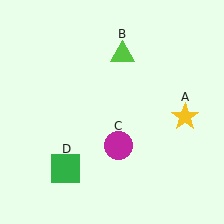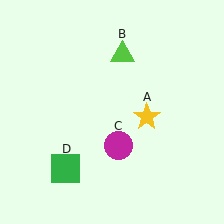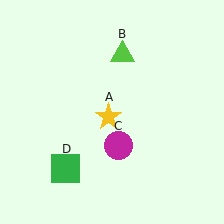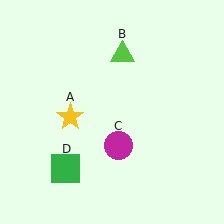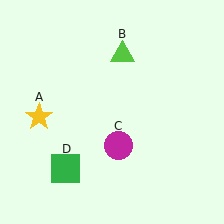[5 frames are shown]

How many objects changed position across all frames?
1 object changed position: yellow star (object A).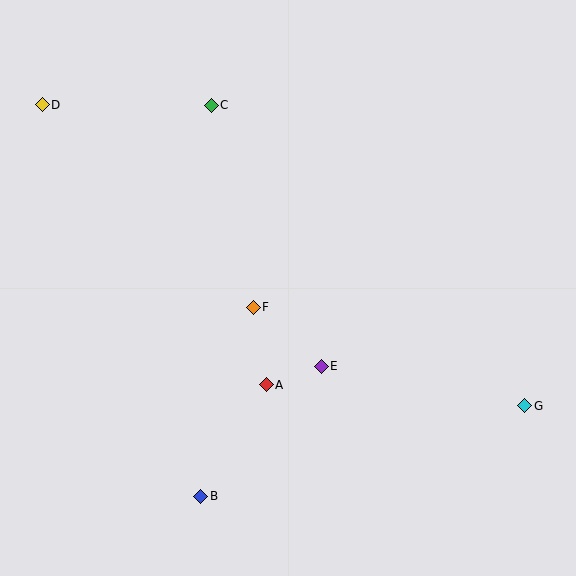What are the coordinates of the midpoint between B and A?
The midpoint between B and A is at (234, 440).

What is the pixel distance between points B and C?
The distance between B and C is 391 pixels.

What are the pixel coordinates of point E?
Point E is at (321, 366).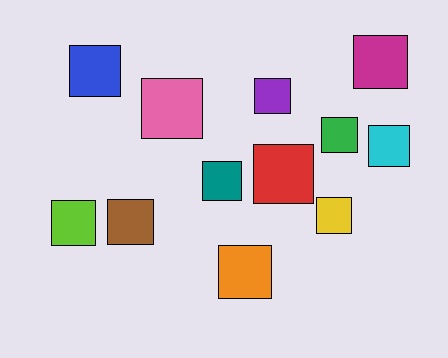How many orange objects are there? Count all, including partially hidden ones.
There is 1 orange object.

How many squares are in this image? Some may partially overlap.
There are 12 squares.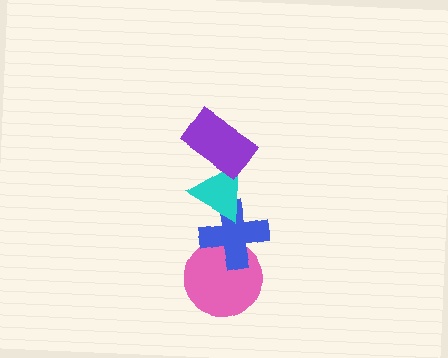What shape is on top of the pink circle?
The blue cross is on top of the pink circle.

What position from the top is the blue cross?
The blue cross is 3rd from the top.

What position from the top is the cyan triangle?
The cyan triangle is 2nd from the top.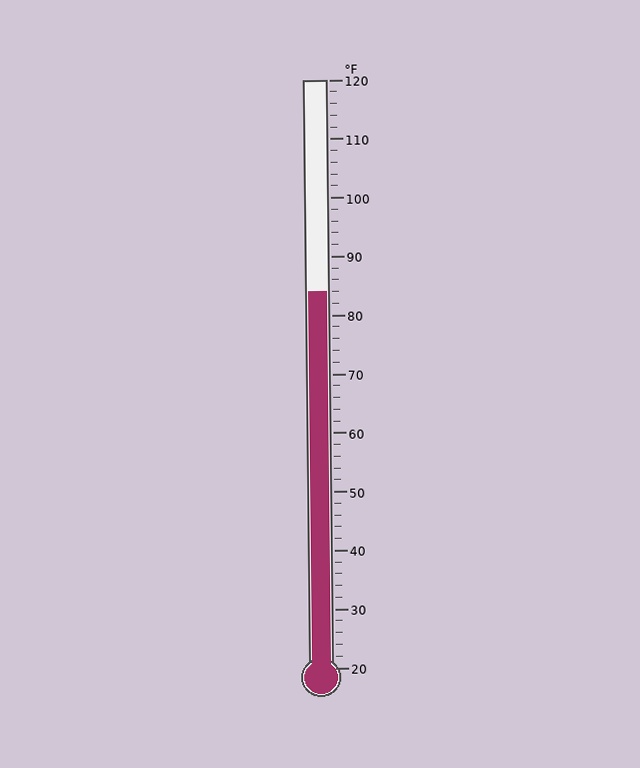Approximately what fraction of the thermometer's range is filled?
The thermometer is filled to approximately 65% of its range.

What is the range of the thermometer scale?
The thermometer scale ranges from 20°F to 120°F.